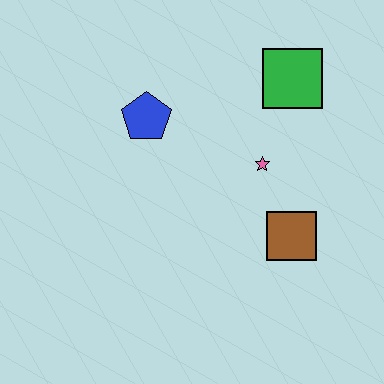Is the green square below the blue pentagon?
No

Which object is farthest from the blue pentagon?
The brown square is farthest from the blue pentagon.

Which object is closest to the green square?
The pink star is closest to the green square.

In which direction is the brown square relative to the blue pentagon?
The brown square is to the right of the blue pentagon.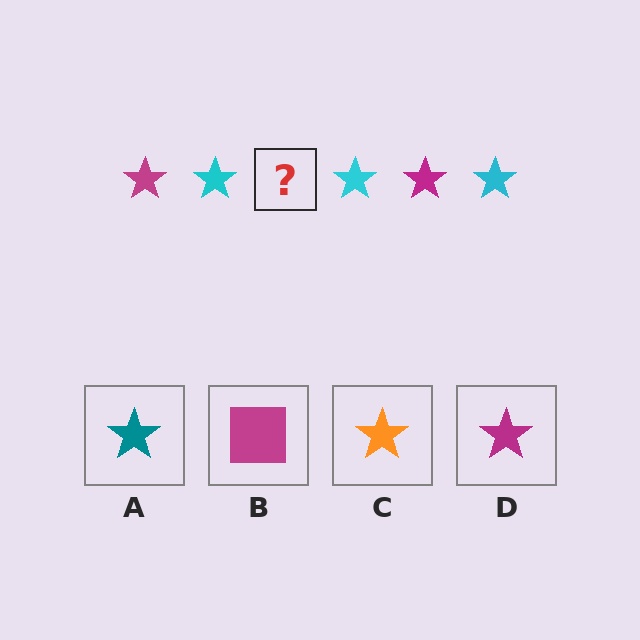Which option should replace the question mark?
Option D.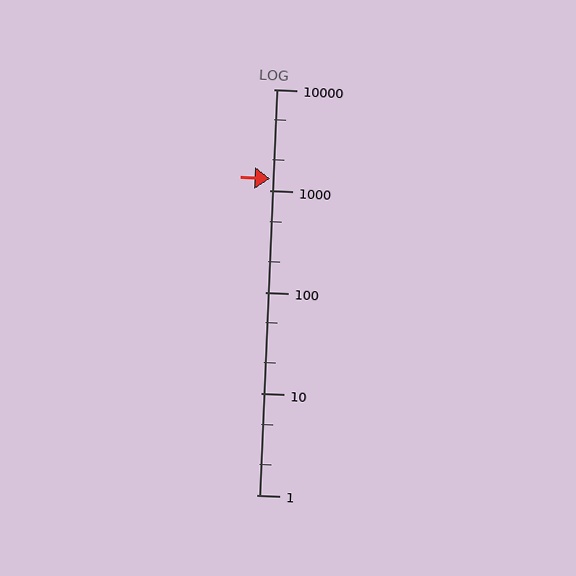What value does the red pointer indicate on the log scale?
The pointer indicates approximately 1300.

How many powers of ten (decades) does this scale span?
The scale spans 4 decades, from 1 to 10000.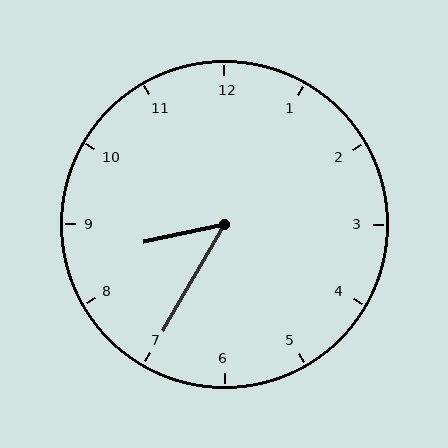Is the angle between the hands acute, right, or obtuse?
It is acute.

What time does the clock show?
8:35.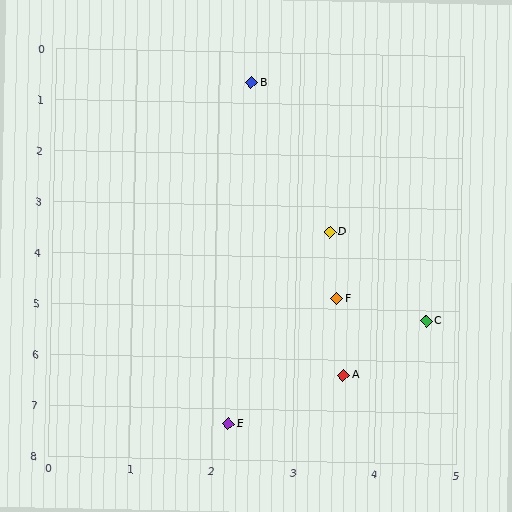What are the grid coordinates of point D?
Point D is at approximately (3.4, 3.5).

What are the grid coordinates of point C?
Point C is at approximately (4.6, 5.2).